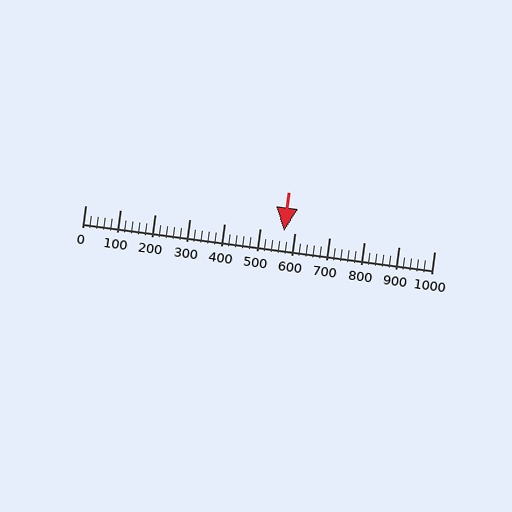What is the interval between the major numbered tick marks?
The major tick marks are spaced 100 units apart.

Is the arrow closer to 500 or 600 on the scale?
The arrow is closer to 600.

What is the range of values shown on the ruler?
The ruler shows values from 0 to 1000.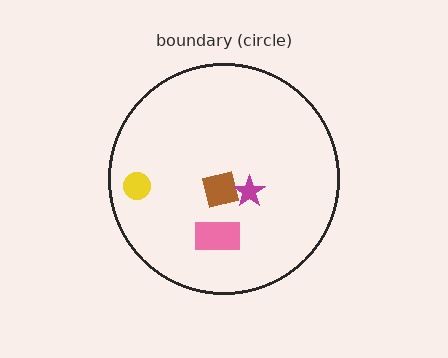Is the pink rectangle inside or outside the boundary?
Inside.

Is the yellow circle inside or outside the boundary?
Inside.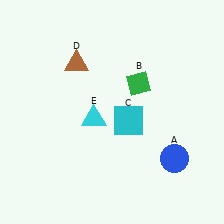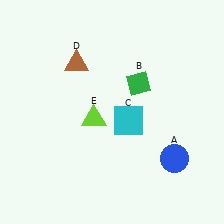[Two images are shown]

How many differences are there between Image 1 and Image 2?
There is 1 difference between the two images.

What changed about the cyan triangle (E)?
In Image 1, E is cyan. In Image 2, it changed to lime.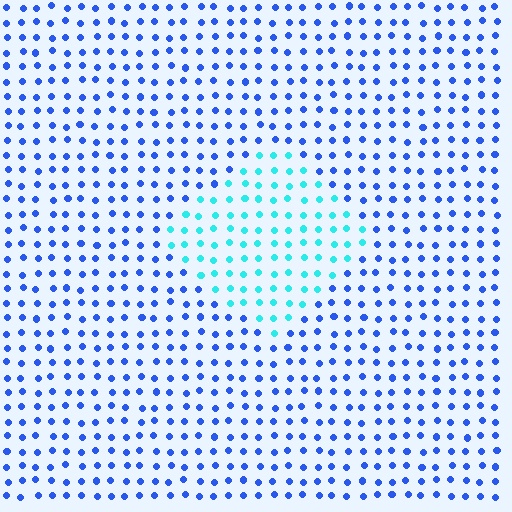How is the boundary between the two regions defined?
The boundary is defined purely by a slight shift in hue (about 47 degrees). Spacing, size, and orientation are identical on both sides.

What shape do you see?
I see a diamond.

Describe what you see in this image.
The image is filled with small blue elements in a uniform arrangement. A diamond-shaped region is visible where the elements are tinted to a slightly different hue, forming a subtle color boundary.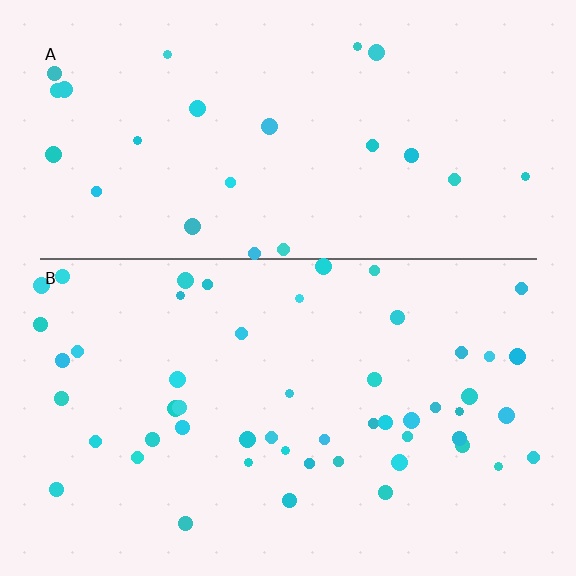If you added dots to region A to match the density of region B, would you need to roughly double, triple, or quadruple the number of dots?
Approximately double.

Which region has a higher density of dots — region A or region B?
B (the bottom).